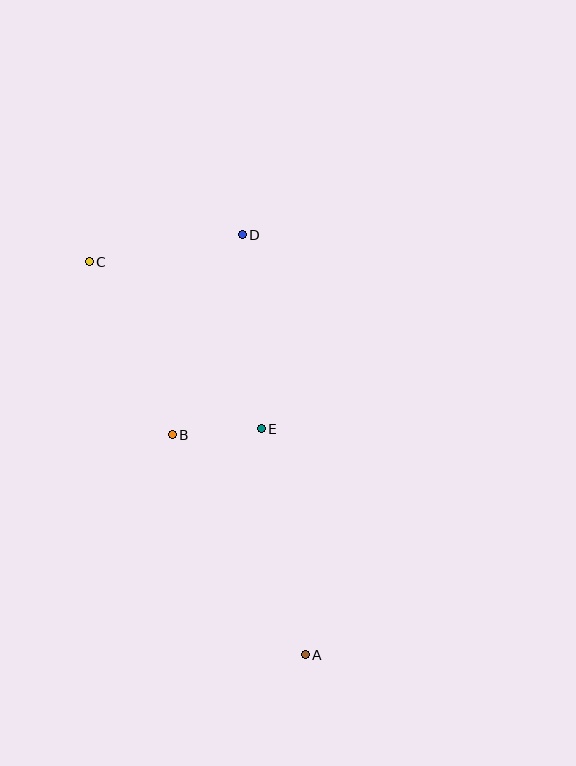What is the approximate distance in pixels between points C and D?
The distance between C and D is approximately 155 pixels.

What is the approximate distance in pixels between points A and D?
The distance between A and D is approximately 424 pixels.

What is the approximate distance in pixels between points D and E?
The distance between D and E is approximately 195 pixels.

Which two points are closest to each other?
Points B and E are closest to each other.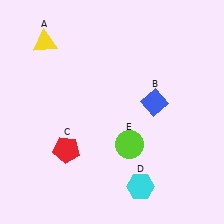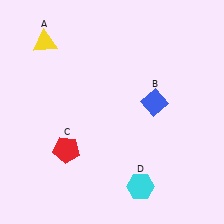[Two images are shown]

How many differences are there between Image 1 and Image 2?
There is 1 difference between the two images.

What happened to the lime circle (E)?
The lime circle (E) was removed in Image 2. It was in the bottom-right area of Image 1.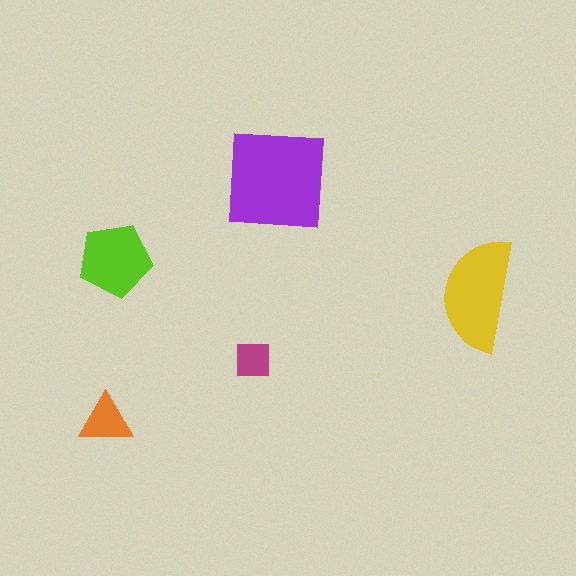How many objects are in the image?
There are 5 objects in the image.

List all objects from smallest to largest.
The magenta square, the orange triangle, the lime pentagon, the yellow semicircle, the purple square.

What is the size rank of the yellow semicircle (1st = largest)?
2nd.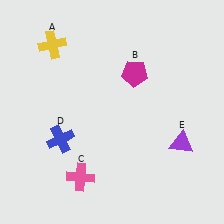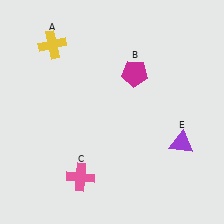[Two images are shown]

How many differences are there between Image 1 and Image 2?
There is 1 difference between the two images.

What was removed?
The blue cross (D) was removed in Image 2.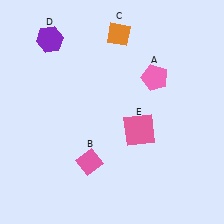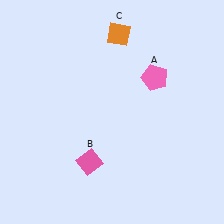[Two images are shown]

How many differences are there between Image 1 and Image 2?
There are 2 differences between the two images.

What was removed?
The pink square (E), the purple hexagon (D) were removed in Image 2.